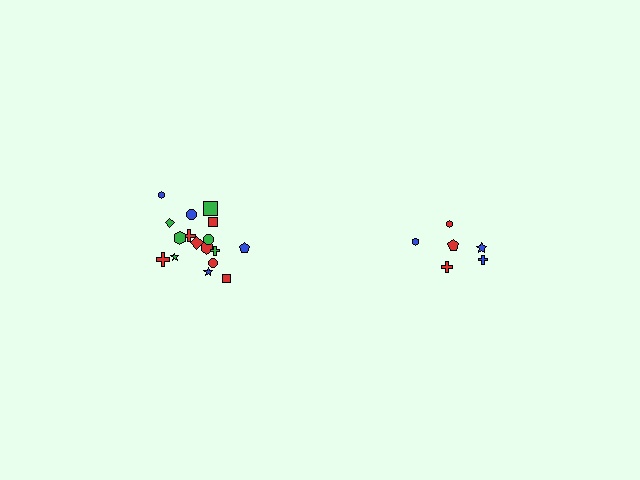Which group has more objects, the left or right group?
The left group.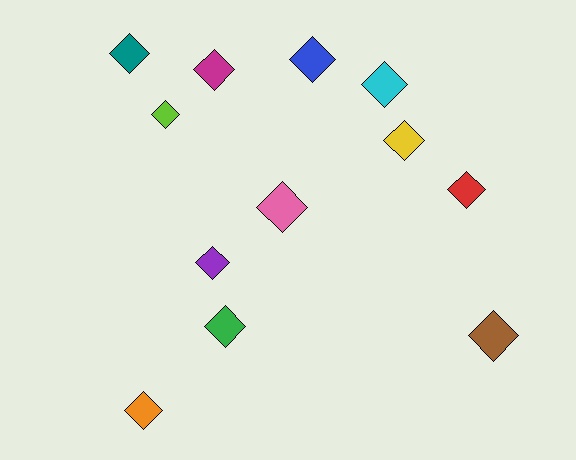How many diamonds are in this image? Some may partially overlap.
There are 12 diamonds.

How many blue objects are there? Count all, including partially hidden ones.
There is 1 blue object.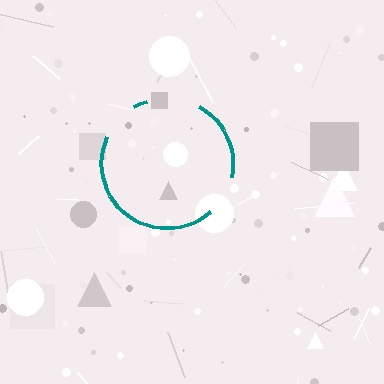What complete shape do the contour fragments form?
The contour fragments form a circle.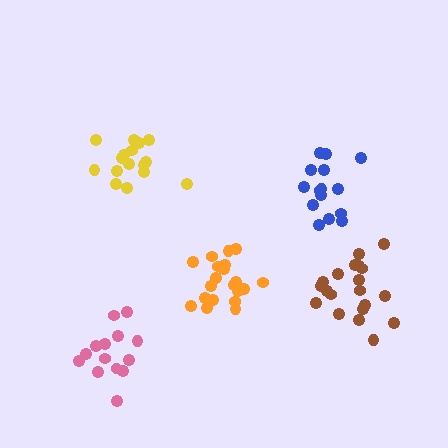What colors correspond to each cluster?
The clusters are colored: brown, orange, yellow, blue, pink.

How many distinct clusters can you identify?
There are 5 distinct clusters.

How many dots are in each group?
Group 1: 20 dots, Group 2: 20 dots, Group 3: 16 dots, Group 4: 15 dots, Group 5: 14 dots (85 total).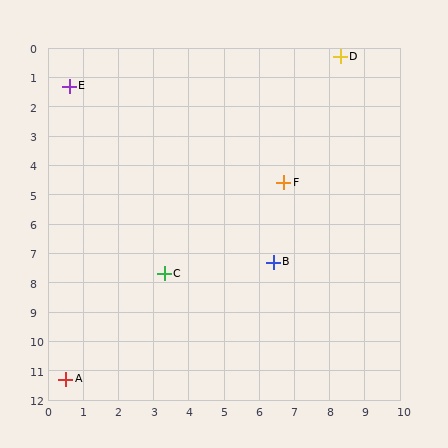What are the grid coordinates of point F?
Point F is at approximately (6.7, 4.6).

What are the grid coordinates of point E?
Point E is at approximately (0.6, 1.3).